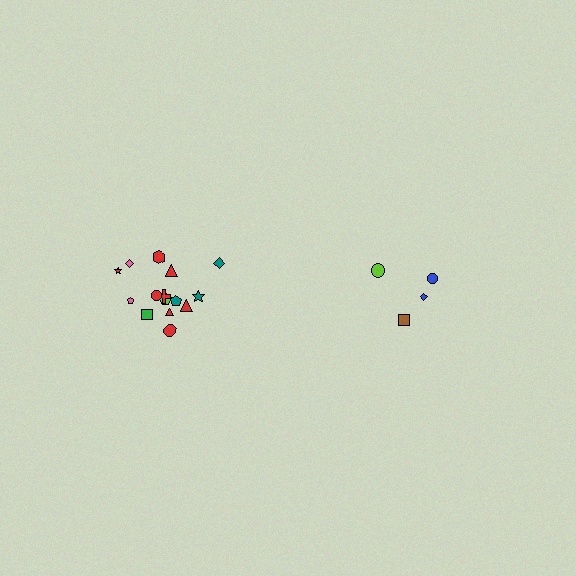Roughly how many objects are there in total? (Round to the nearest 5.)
Roughly 20 objects in total.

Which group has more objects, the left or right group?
The left group.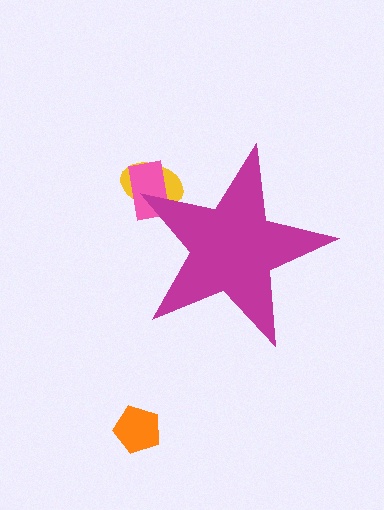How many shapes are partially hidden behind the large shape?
2 shapes are partially hidden.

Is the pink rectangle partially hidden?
Yes, the pink rectangle is partially hidden behind the magenta star.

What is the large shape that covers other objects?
A magenta star.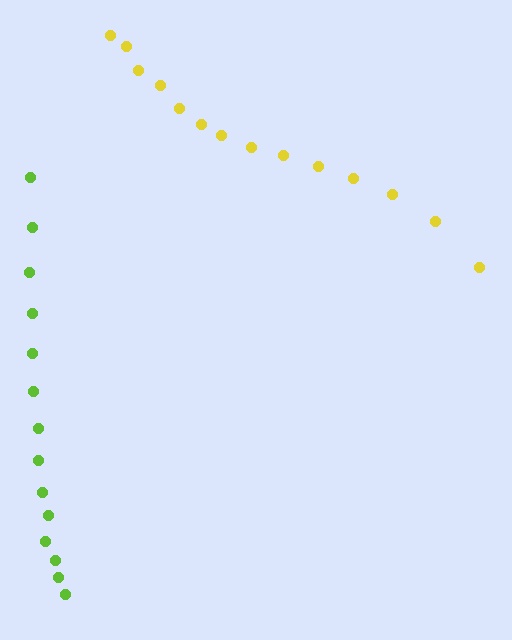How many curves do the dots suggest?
There are 2 distinct paths.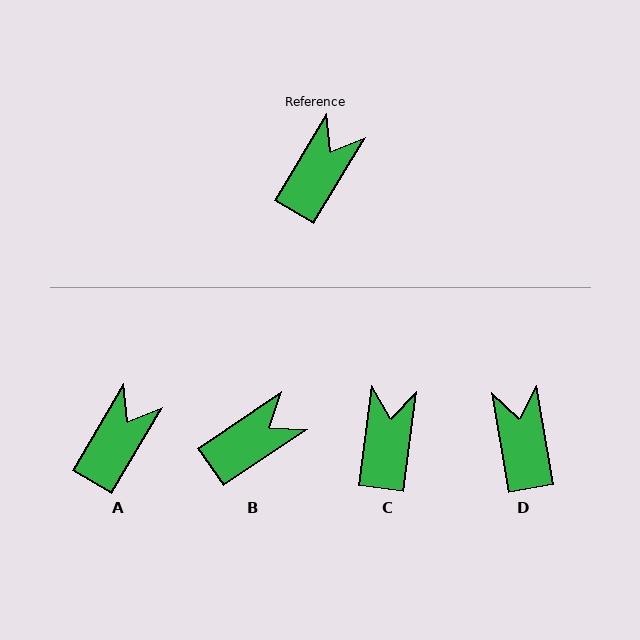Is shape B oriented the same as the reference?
No, it is off by about 25 degrees.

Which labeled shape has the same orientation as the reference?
A.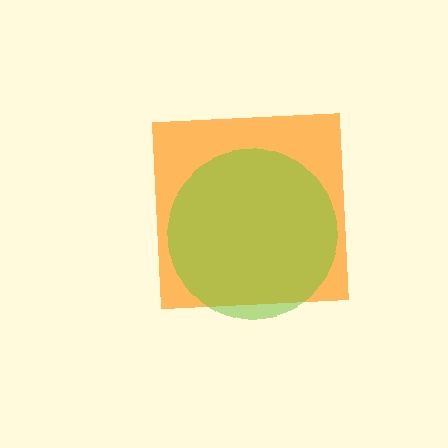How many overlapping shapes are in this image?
There are 2 overlapping shapes in the image.